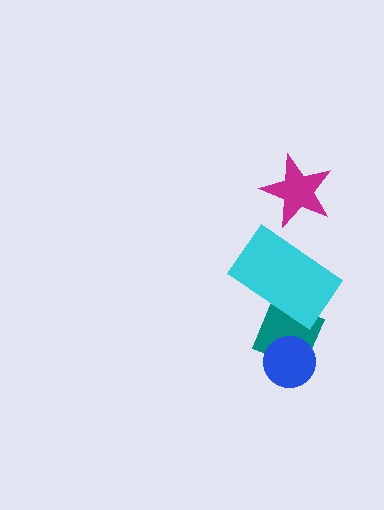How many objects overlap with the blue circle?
1 object overlaps with the blue circle.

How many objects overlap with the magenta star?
0 objects overlap with the magenta star.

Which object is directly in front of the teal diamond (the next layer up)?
The blue circle is directly in front of the teal diamond.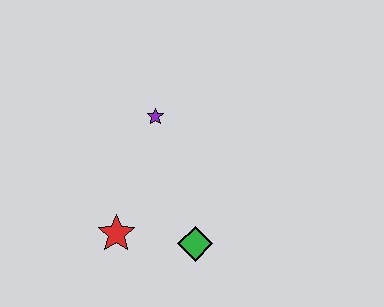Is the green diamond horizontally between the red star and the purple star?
No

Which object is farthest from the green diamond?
The purple star is farthest from the green diamond.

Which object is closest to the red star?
The green diamond is closest to the red star.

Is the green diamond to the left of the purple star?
No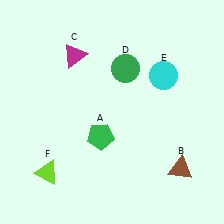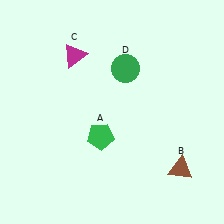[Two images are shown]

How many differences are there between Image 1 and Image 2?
There are 2 differences between the two images.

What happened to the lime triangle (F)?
The lime triangle (F) was removed in Image 2. It was in the bottom-left area of Image 1.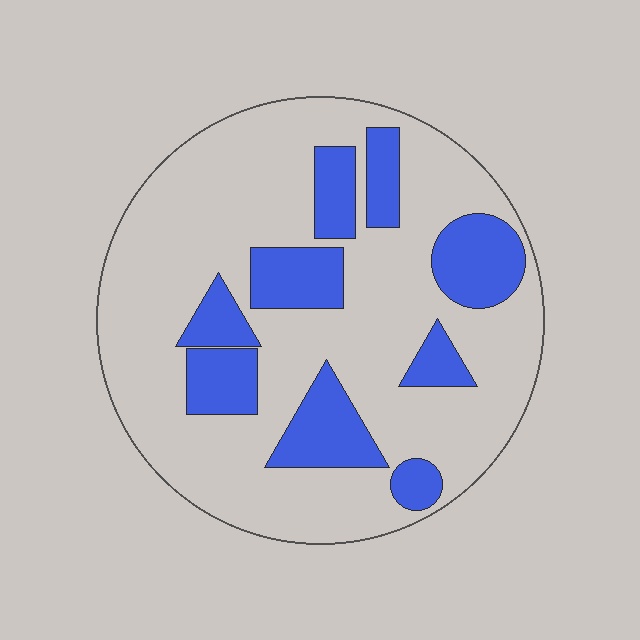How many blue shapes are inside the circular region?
9.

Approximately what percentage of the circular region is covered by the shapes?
Approximately 25%.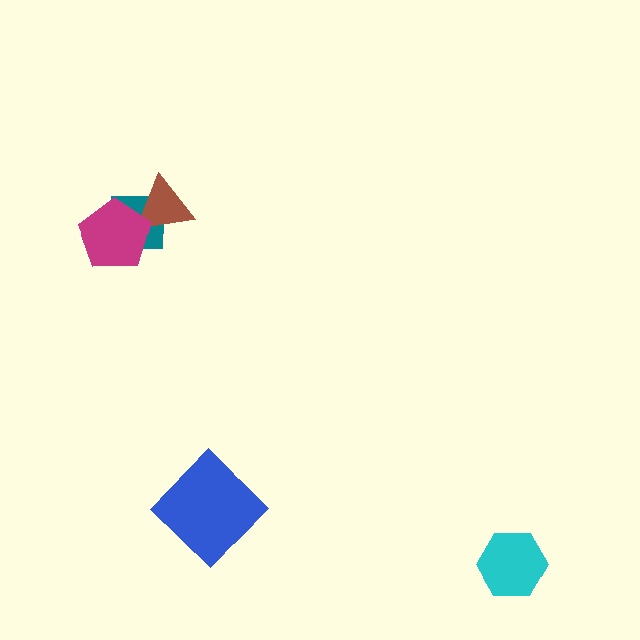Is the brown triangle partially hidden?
Yes, it is partially covered by another shape.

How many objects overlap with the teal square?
2 objects overlap with the teal square.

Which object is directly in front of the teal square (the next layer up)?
The brown triangle is directly in front of the teal square.